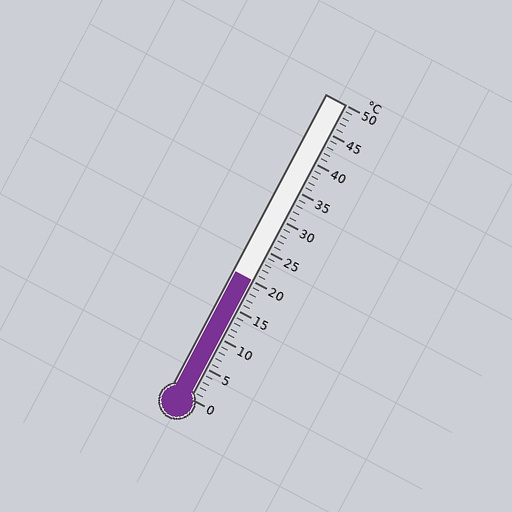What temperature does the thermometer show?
The thermometer shows approximately 20°C.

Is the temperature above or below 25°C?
The temperature is below 25°C.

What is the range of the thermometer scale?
The thermometer scale ranges from 0°C to 50°C.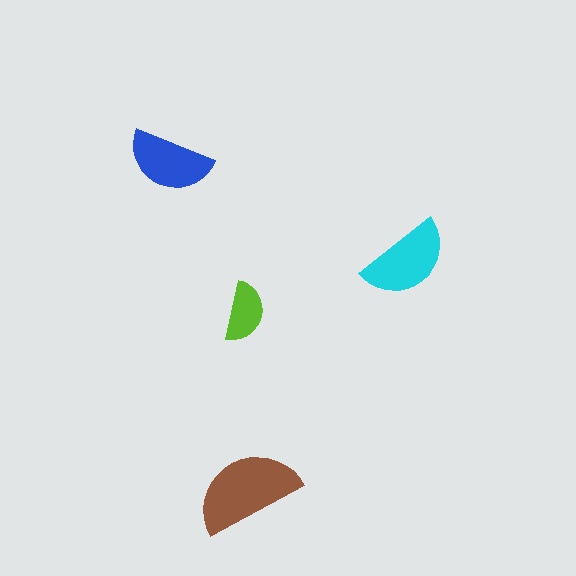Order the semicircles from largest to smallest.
the brown one, the cyan one, the blue one, the lime one.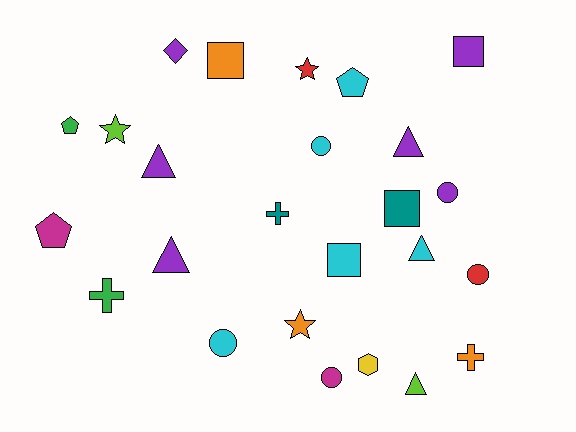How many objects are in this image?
There are 25 objects.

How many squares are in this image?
There are 4 squares.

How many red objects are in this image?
There are 2 red objects.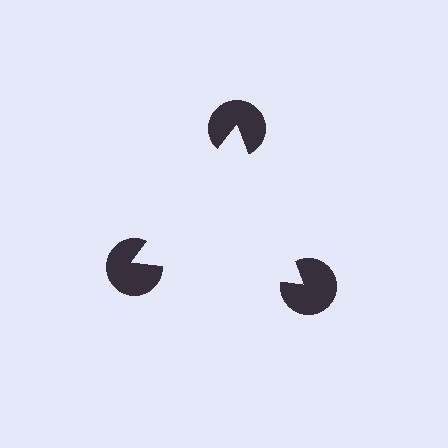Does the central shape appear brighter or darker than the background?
It typically appears slightly brighter than the background, even though no actual brightness change is drawn.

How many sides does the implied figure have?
3 sides.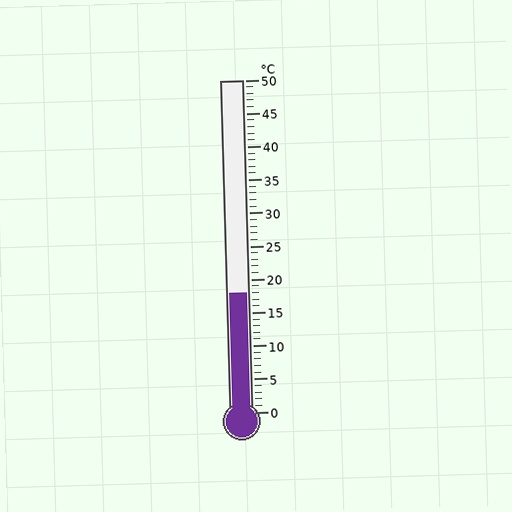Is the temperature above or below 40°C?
The temperature is below 40°C.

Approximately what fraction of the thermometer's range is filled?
The thermometer is filled to approximately 35% of its range.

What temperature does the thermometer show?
The thermometer shows approximately 18°C.